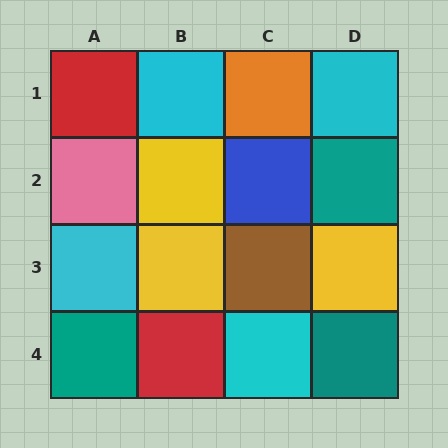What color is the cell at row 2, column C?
Blue.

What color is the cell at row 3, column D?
Yellow.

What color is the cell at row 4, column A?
Teal.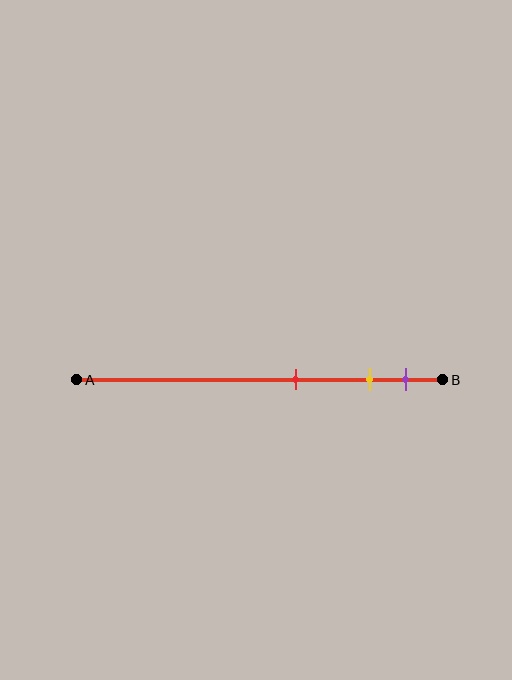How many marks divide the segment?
There are 3 marks dividing the segment.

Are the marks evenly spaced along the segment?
No, the marks are not evenly spaced.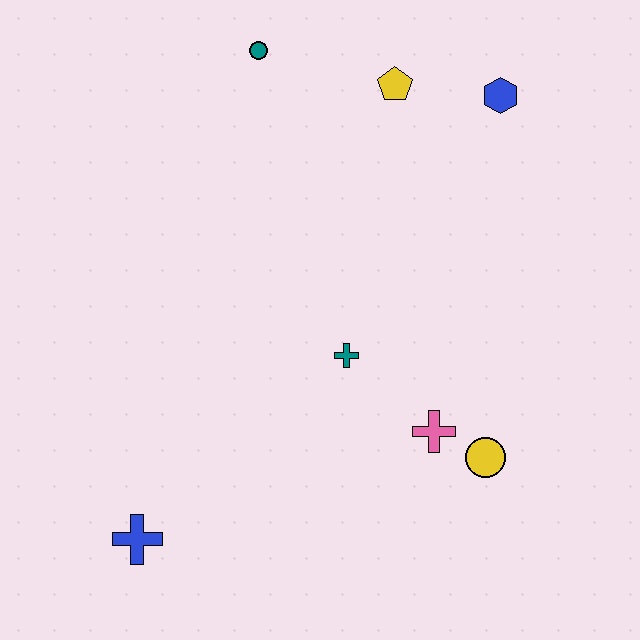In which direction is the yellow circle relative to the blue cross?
The yellow circle is to the right of the blue cross.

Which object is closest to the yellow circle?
The pink cross is closest to the yellow circle.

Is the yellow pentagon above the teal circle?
No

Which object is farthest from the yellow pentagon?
The blue cross is farthest from the yellow pentagon.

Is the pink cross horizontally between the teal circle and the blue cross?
No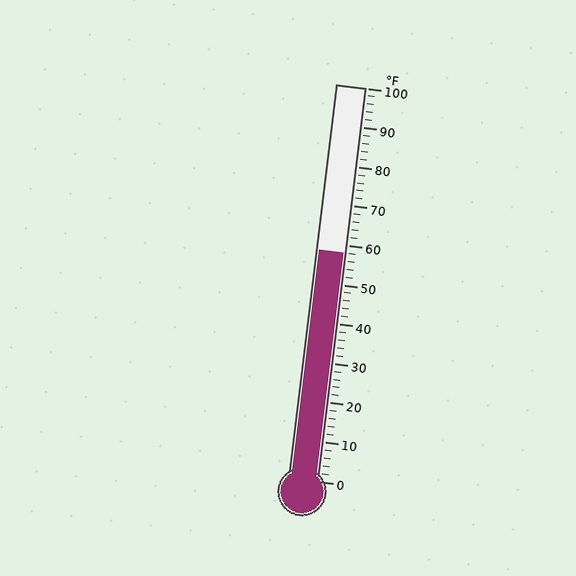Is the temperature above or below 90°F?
The temperature is below 90°F.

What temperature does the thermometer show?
The thermometer shows approximately 58°F.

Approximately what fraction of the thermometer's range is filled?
The thermometer is filled to approximately 60% of its range.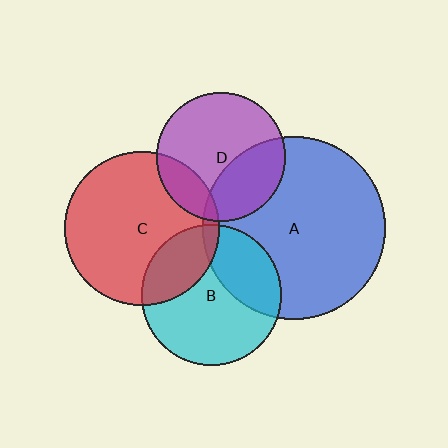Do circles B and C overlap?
Yes.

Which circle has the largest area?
Circle A (blue).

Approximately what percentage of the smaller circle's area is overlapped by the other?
Approximately 25%.